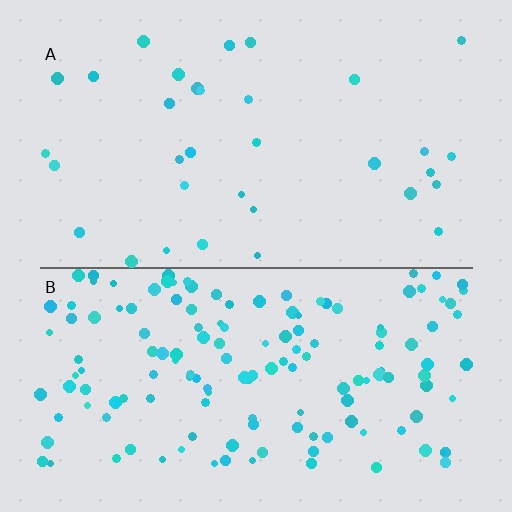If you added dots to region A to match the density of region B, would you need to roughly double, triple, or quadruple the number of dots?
Approximately quadruple.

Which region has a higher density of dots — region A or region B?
B (the bottom).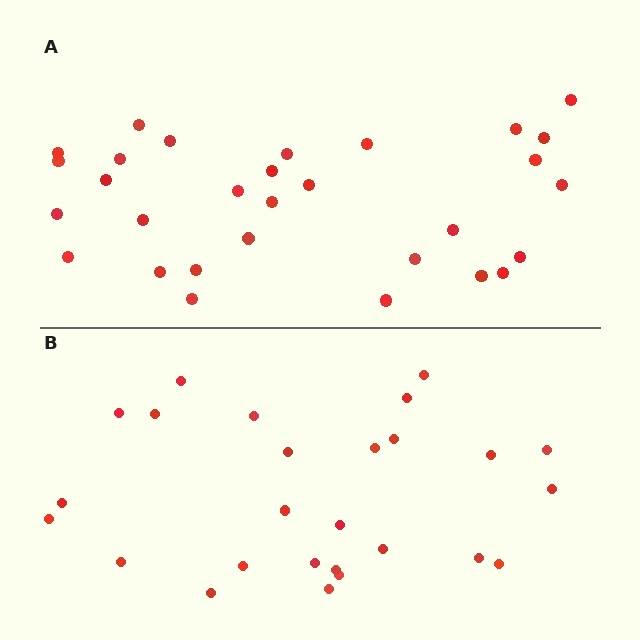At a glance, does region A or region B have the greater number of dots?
Region A (the top region) has more dots.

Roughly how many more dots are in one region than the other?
Region A has about 4 more dots than region B.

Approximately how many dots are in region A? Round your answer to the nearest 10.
About 30 dots.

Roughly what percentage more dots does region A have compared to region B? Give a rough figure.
About 15% more.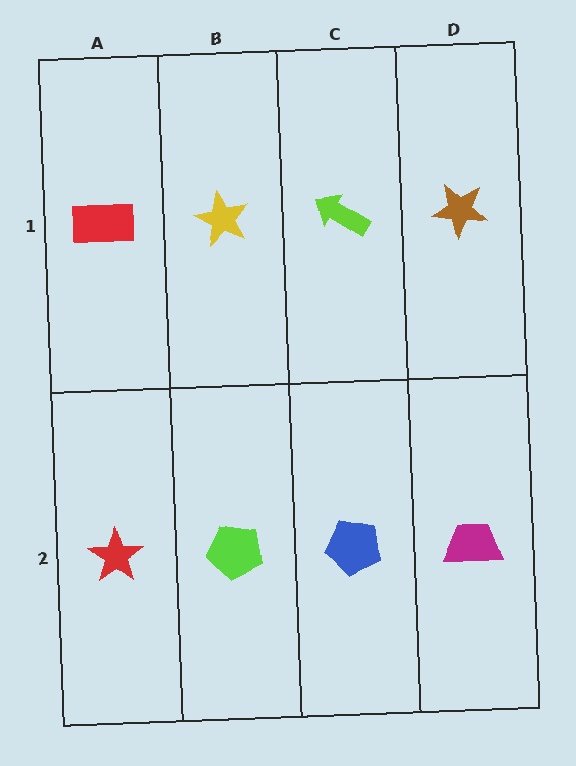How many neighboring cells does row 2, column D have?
2.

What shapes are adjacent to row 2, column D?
A brown star (row 1, column D), a blue pentagon (row 2, column C).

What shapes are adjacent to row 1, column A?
A red star (row 2, column A), a yellow star (row 1, column B).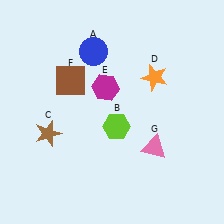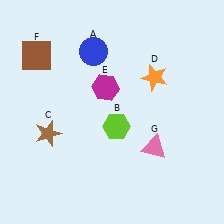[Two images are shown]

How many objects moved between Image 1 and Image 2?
1 object moved between the two images.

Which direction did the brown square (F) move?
The brown square (F) moved left.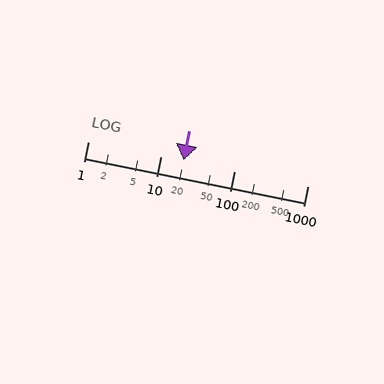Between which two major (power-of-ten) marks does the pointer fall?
The pointer is between 10 and 100.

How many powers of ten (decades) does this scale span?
The scale spans 3 decades, from 1 to 1000.